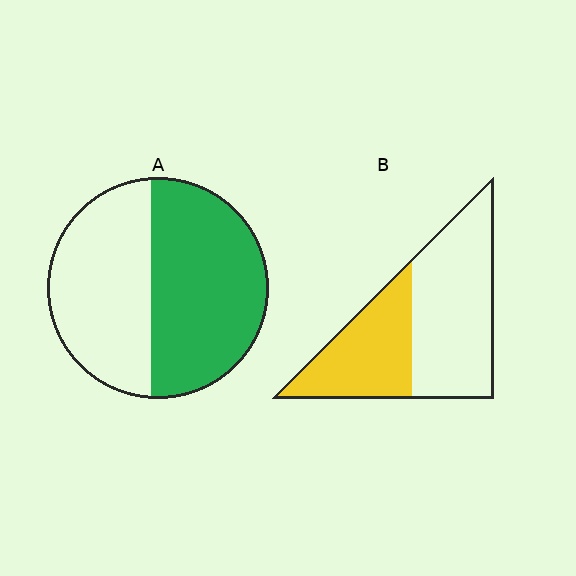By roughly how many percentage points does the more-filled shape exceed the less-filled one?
By roughly 15 percentage points (A over B).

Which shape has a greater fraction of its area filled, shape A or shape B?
Shape A.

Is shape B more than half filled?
No.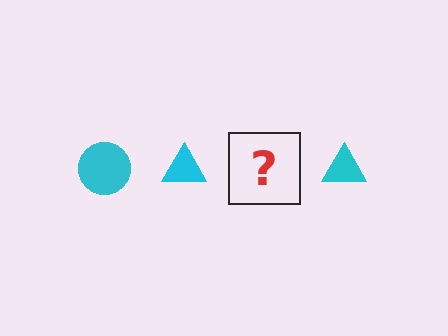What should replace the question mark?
The question mark should be replaced with a cyan circle.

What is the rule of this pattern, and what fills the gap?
The rule is that the pattern cycles through circle, triangle shapes in cyan. The gap should be filled with a cyan circle.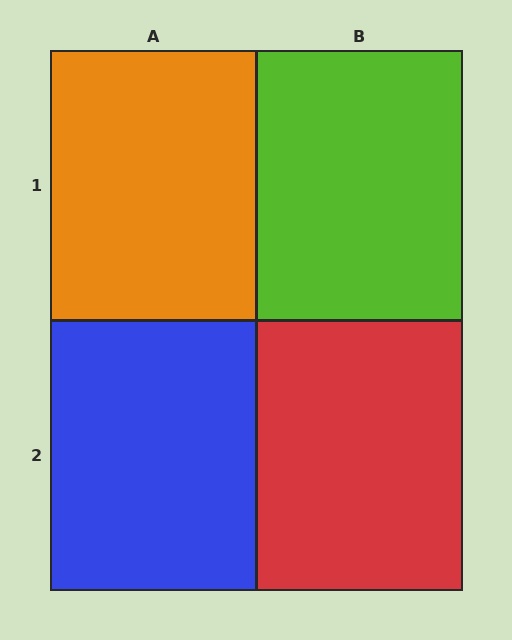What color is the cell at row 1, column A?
Orange.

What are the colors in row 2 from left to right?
Blue, red.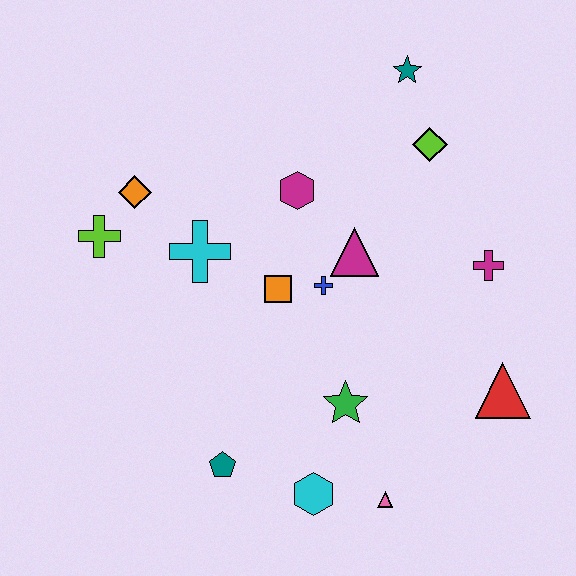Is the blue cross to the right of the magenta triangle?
No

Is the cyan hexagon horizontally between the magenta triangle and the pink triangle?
No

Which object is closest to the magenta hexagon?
The magenta triangle is closest to the magenta hexagon.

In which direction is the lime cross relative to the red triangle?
The lime cross is to the left of the red triangle.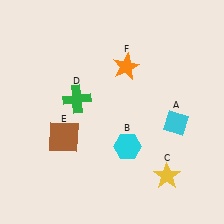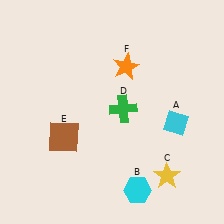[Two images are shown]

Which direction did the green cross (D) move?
The green cross (D) moved right.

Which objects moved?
The objects that moved are: the cyan hexagon (B), the green cross (D).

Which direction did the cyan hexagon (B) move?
The cyan hexagon (B) moved down.